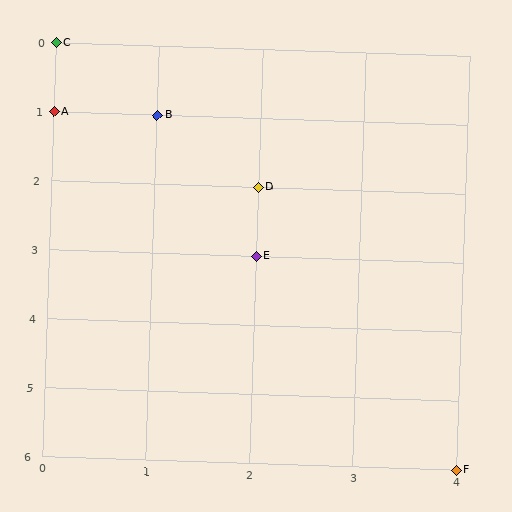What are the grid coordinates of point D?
Point D is at grid coordinates (2, 2).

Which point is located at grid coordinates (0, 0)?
Point C is at (0, 0).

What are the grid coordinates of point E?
Point E is at grid coordinates (2, 3).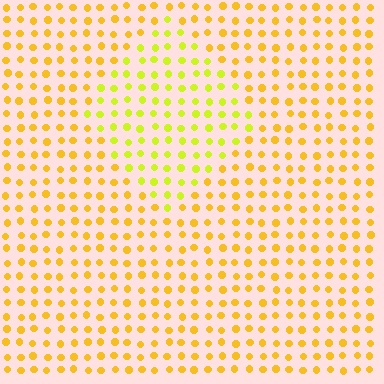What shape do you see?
I see a diamond.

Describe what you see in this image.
The image is filled with small yellow elements in a uniform arrangement. A diamond-shaped region is visible where the elements are tinted to a slightly different hue, forming a subtle color boundary.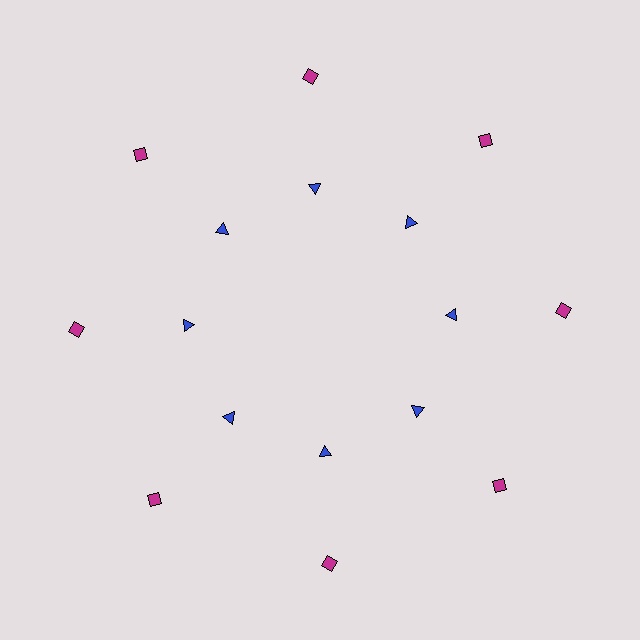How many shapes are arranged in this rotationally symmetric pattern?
There are 16 shapes, arranged in 8 groups of 2.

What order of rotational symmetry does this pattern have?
This pattern has 8-fold rotational symmetry.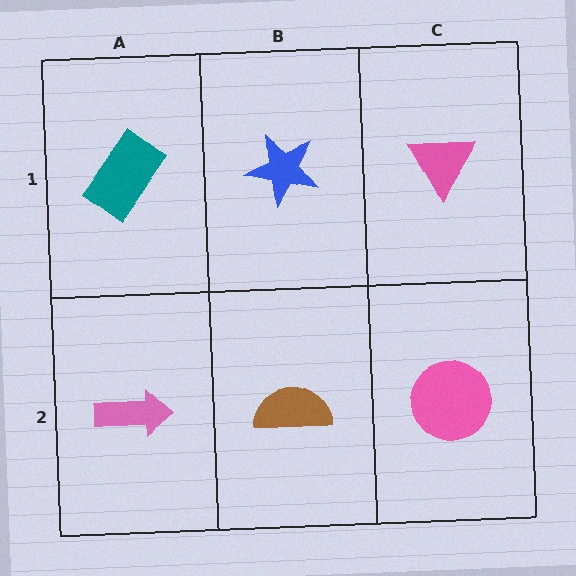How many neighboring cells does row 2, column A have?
2.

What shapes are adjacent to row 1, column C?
A pink circle (row 2, column C), a blue star (row 1, column B).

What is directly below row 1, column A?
A pink arrow.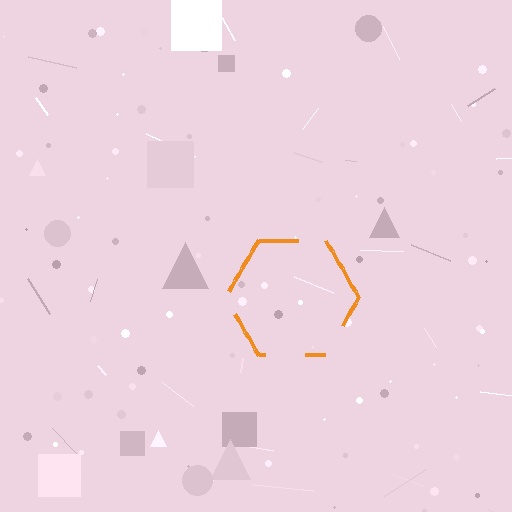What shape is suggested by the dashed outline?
The dashed outline suggests a hexagon.